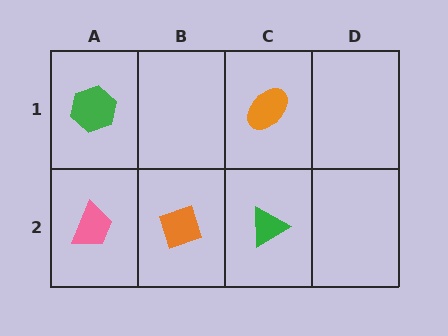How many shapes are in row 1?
2 shapes.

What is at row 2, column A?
A pink trapezoid.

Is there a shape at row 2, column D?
No, that cell is empty.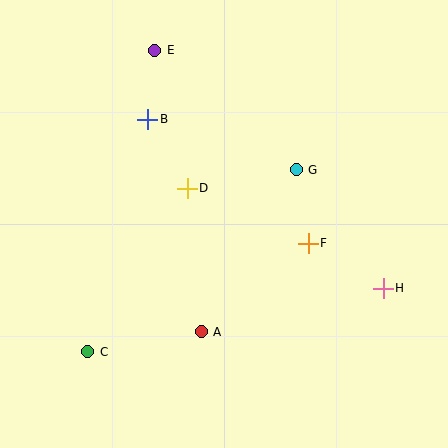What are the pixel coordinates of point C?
Point C is at (88, 352).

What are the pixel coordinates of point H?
Point H is at (383, 288).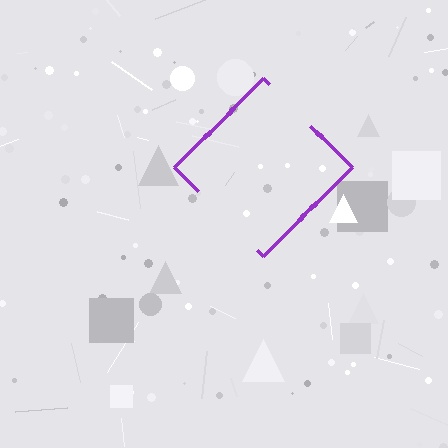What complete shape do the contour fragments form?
The contour fragments form a diamond.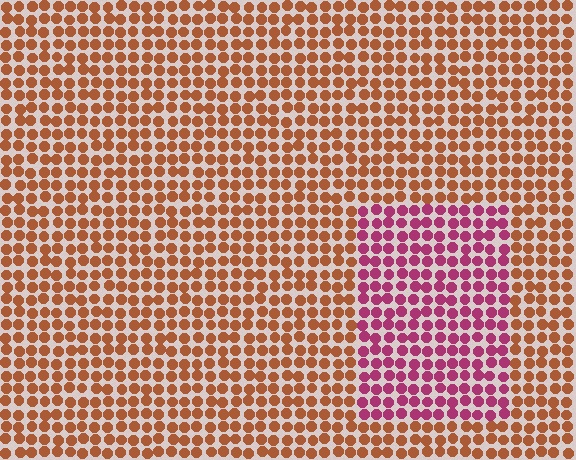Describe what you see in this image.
The image is filled with small brown elements in a uniform arrangement. A rectangle-shaped region is visible where the elements are tinted to a slightly different hue, forming a subtle color boundary.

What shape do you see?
I see a rectangle.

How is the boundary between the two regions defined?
The boundary is defined purely by a slight shift in hue (about 51 degrees). Spacing, size, and orientation are identical on both sides.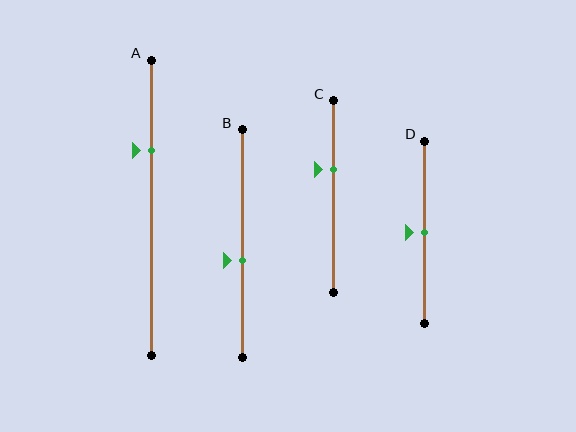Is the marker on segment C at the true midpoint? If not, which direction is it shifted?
No, the marker on segment C is shifted upward by about 14% of the segment length.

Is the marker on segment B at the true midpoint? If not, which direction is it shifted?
No, the marker on segment B is shifted downward by about 7% of the segment length.